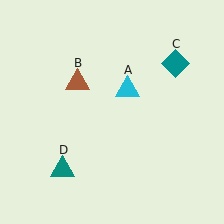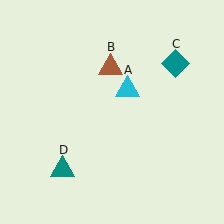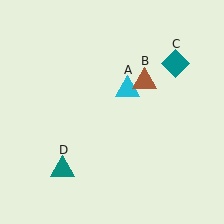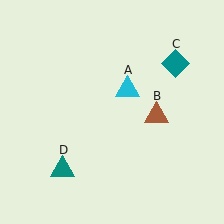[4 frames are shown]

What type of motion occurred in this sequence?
The brown triangle (object B) rotated clockwise around the center of the scene.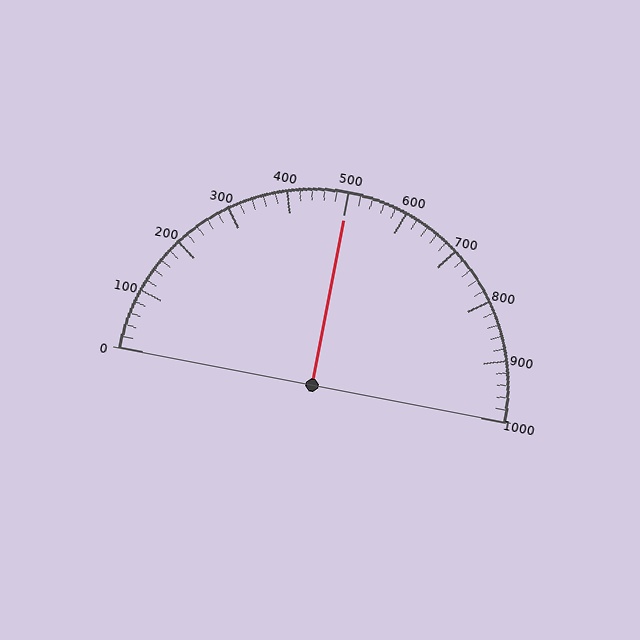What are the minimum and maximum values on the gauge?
The gauge ranges from 0 to 1000.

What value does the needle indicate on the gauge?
The needle indicates approximately 500.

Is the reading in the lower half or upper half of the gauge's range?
The reading is in the upper half of the range (0 to 1000).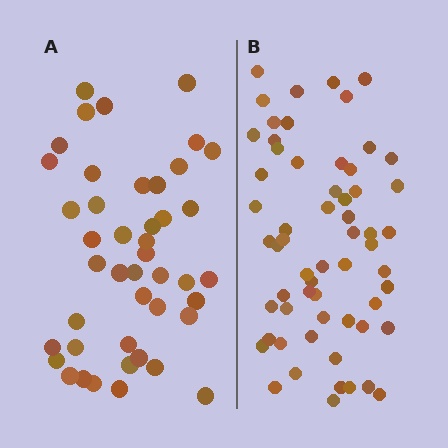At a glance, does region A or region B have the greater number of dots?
Region B (the right region) has more dots.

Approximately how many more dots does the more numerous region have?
Region B has approximately 15 more dots than region A.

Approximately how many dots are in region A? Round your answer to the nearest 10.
About 40 dots. (The exact count is 44, which rounds to 40.)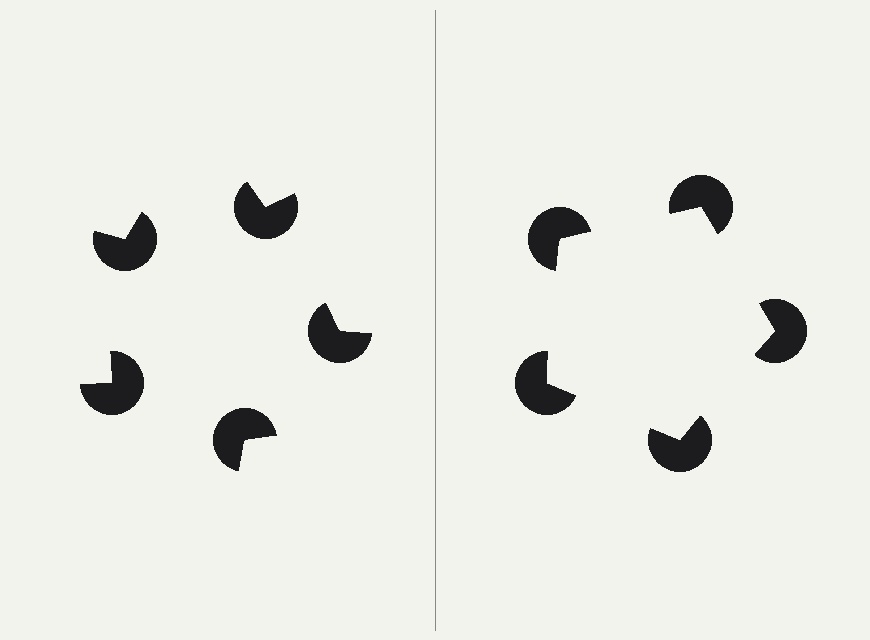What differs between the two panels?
The pac-man discs are positioned identically on both sides; only the wedge orientations differ. On the right they align to a pentagon; on the left they are misaligned.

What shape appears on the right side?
An illusory pentagon.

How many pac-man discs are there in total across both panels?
10 — 5 on each side.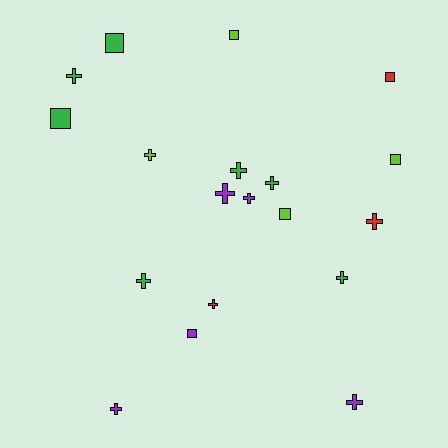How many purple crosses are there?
There are 4 purple crosses.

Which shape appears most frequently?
Cross, with 12 objects.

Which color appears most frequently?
Green, with 7 objects.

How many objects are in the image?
There are 19 objects.